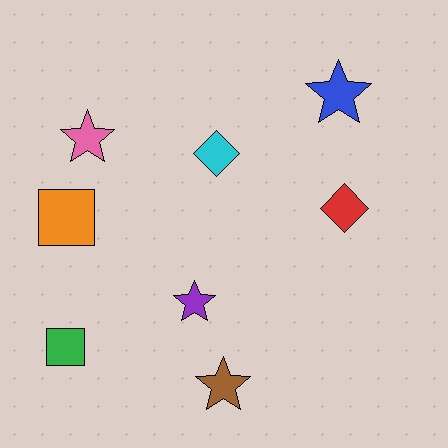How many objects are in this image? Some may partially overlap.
There are 8 objects.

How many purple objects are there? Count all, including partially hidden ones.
There is 1 purple object.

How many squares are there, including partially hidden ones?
There are 2 squares.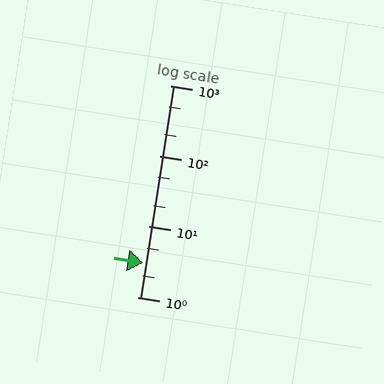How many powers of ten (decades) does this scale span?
The scale spans 3 decades, from 1 to 1000.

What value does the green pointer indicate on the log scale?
The pointer indicates approximately 3.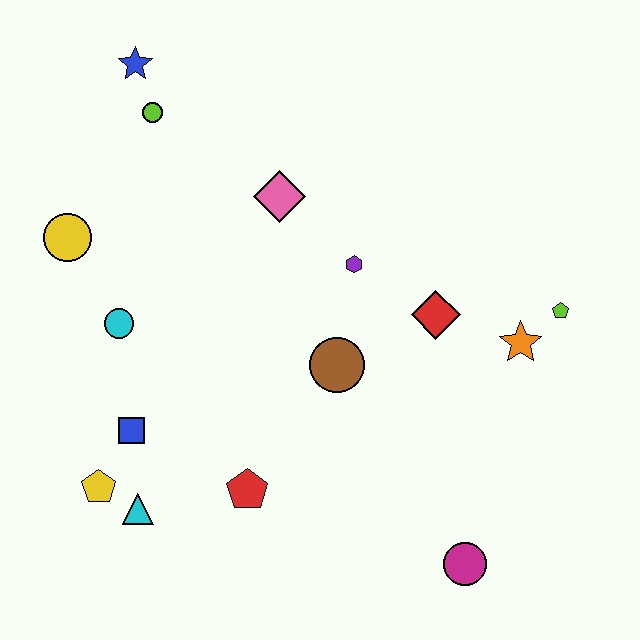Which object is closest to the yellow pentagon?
The cyan triangle is closest to the yellow pentagon.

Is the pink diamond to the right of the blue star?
Yes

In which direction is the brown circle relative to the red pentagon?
The brown circle is above the red pentagon.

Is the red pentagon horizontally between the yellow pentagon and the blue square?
No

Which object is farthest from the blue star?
The magenta circle is farthest from the blue star.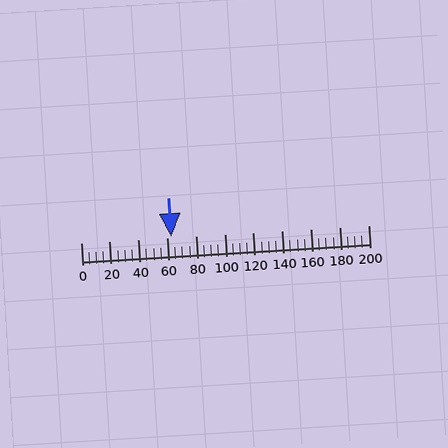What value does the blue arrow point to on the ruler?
The blue arrow points to approximately 63.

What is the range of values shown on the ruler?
The ruler shows values from 0 to 200.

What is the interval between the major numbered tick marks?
The major tick marks are spaced 20 units apart.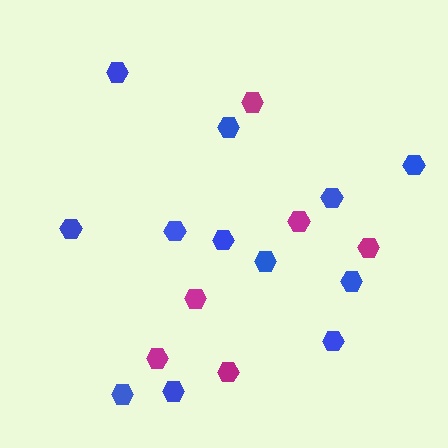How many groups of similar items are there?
There are 2 groups: one group of magenta hexagons (6) and one group of blue hexagons (12).